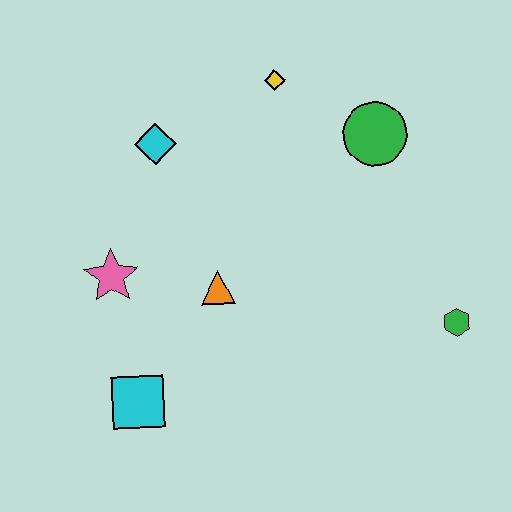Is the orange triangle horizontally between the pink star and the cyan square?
No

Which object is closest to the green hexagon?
The green circle is closest to the green hexagon.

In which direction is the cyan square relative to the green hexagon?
The cyan square is to the left of the green hexagon.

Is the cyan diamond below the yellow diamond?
Yes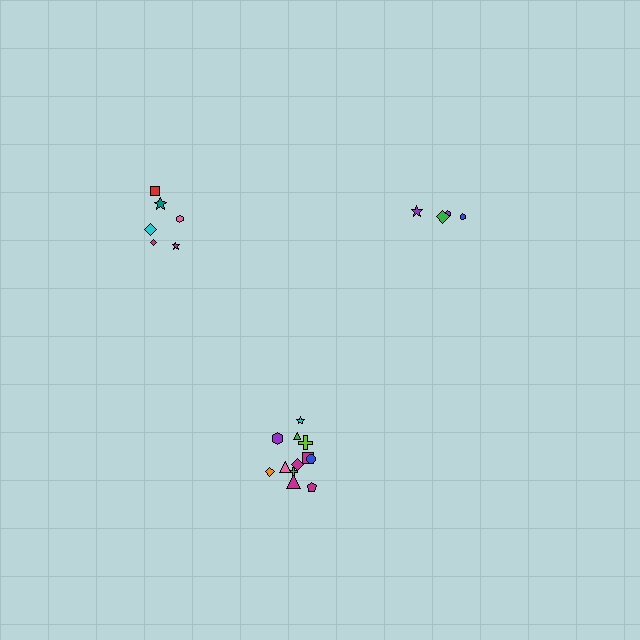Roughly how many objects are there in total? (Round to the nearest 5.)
Roughly 20 objects in total.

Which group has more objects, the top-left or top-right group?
The top-left group.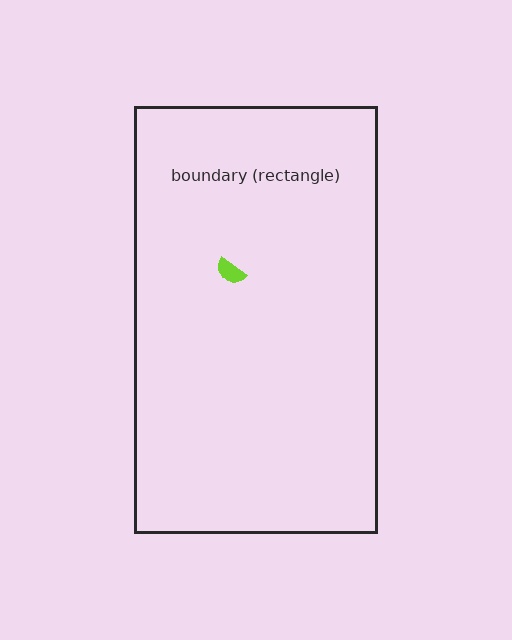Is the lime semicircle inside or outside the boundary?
Inside.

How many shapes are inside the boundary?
1 inside, 0 outside.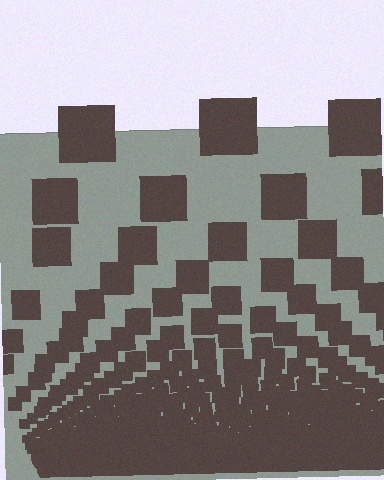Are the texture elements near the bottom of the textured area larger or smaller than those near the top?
Smaller. The gradient is inverted — elements near the bottom are smaller and denser.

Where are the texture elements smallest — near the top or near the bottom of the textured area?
Near the bottom.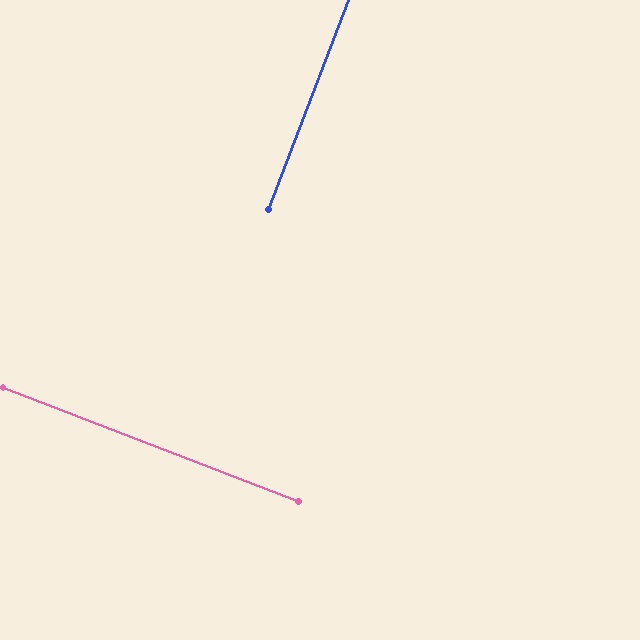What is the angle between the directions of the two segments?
Approximately 90 degrees.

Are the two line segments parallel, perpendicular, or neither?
Perpendicular — they meet at approximately 90°.